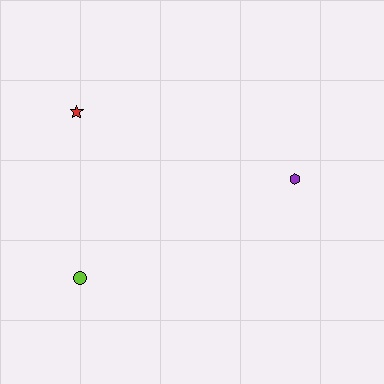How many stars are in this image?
There is 1 star.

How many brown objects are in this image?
There are no brown objects.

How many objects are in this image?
There are 3 objects.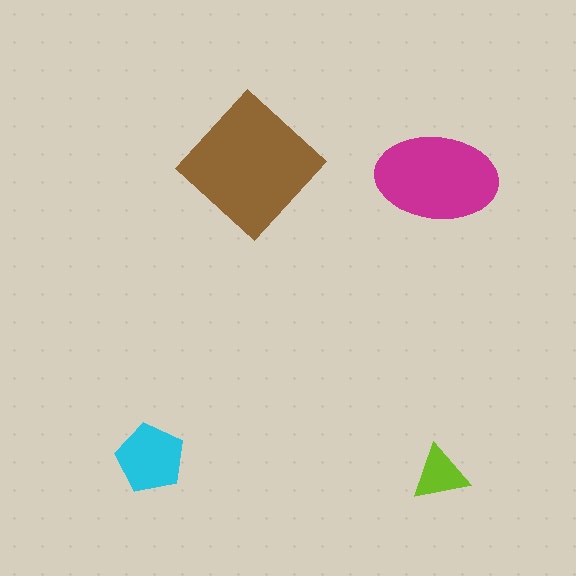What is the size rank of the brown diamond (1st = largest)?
1st.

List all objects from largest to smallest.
The brown diamond, the magenta ellipse, the cyan pentagon, the lime triangle.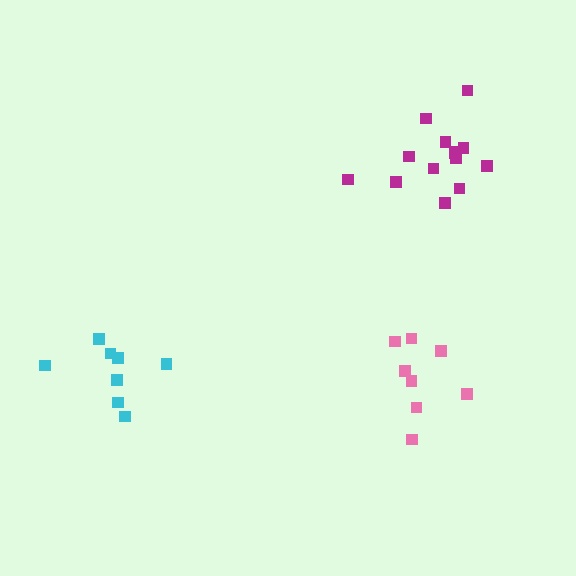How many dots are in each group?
Group 1: 8 dots, Group 2: 8 dots, Group 3: 14 dots (30 total).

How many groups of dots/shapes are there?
There are 3 groups.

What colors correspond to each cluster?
The clusters are colored: cyan, pink, magenta.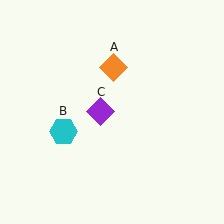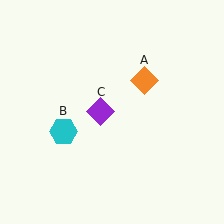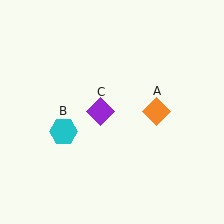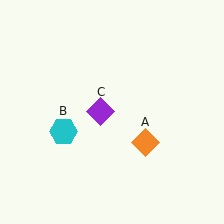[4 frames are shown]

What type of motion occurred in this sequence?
The orange diamond (object A) rotated clockwise around the center of the scene.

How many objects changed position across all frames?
1 object changed position: orange diamond (object A).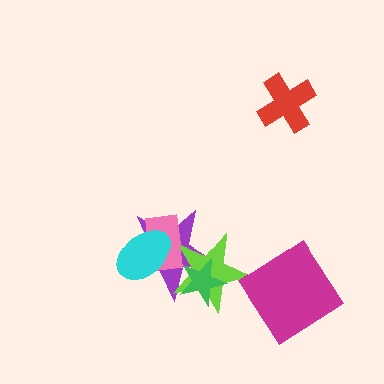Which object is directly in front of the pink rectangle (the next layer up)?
The lime star is directly in front of the pink rectangle.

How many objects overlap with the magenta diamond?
0 objects overlap with the magenta diamond.